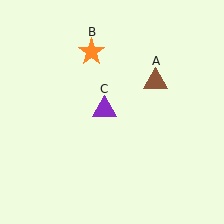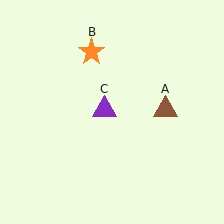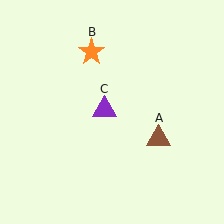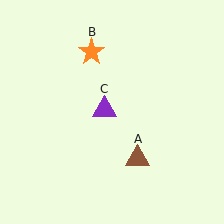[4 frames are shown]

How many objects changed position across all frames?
1 object changed position: brown triangle (object A).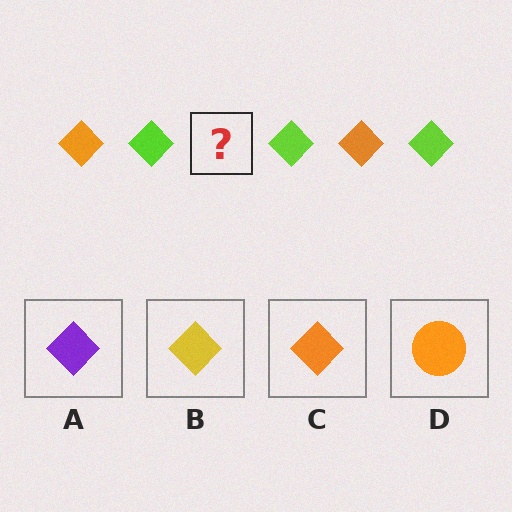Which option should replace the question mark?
Option C.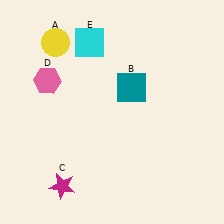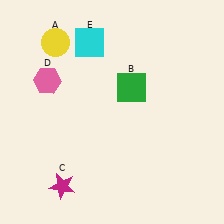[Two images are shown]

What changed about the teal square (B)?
In Image 1, B is teal. In Image 2, it changed to green.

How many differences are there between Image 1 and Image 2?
There is 1 difference between the two images.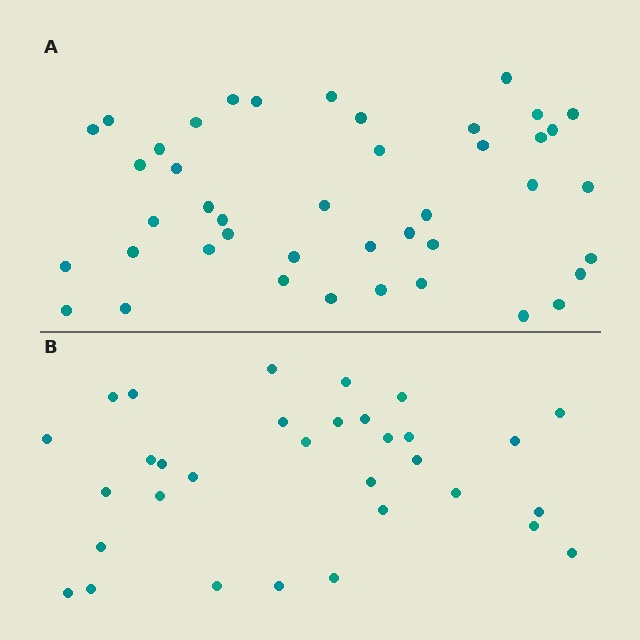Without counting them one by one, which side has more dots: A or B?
Region A (the top region) has more dots.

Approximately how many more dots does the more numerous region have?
Region A has roughly 12 or so more dots than region B.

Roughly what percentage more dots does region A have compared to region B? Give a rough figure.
About 35% more.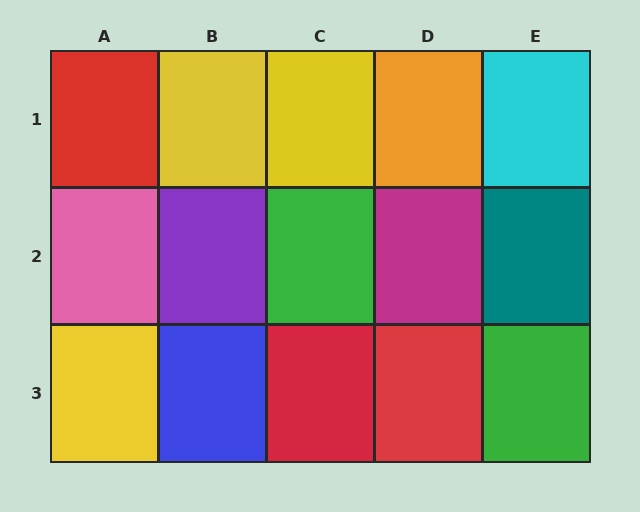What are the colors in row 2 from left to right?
Pink, purple, green, magenta, teal.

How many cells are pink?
1 cell is pink.